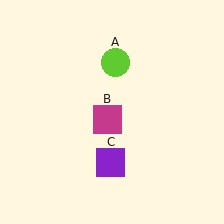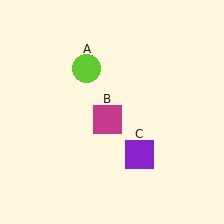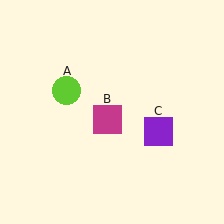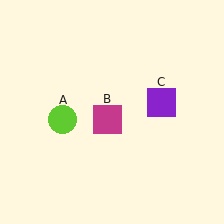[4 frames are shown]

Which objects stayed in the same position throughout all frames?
Magenta square (object B) remained stationary.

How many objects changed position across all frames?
2 objects changed position: lime circle (object A), purple square (object C).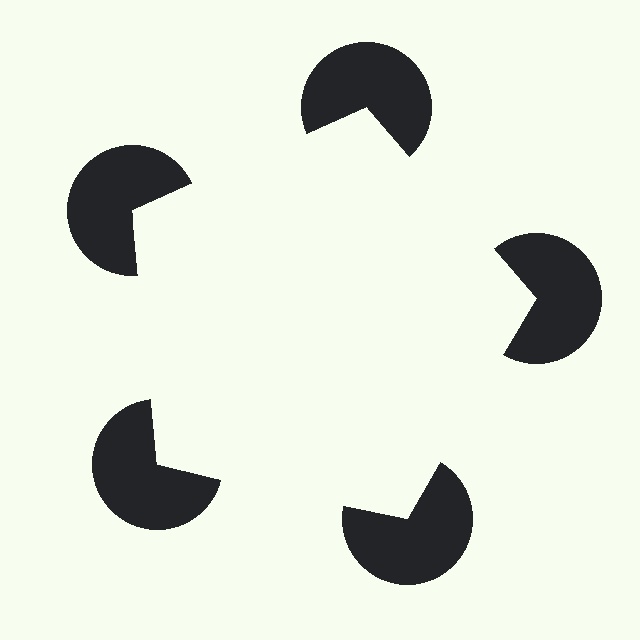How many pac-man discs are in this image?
There are 5 — one at each vertex of the illusory pentagon.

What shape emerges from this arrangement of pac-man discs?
An illusory pentagon — its edges are inferred from the aligned wedge cuts in the pac-man discs, not physically drawn.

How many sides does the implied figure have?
5 sides.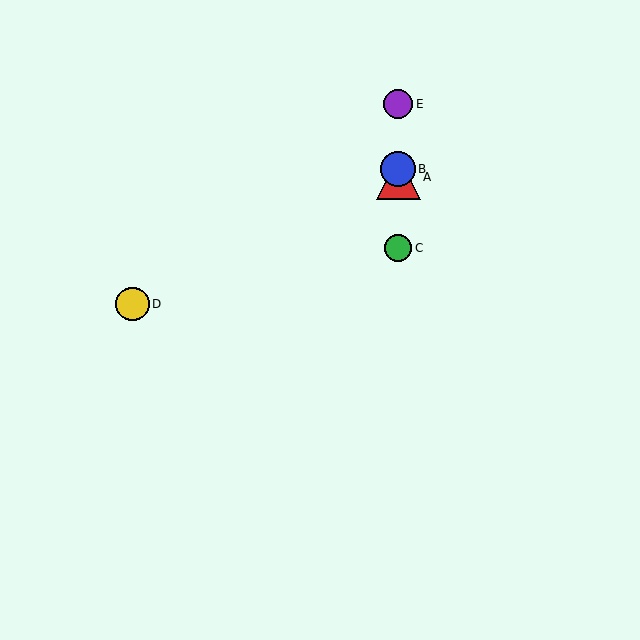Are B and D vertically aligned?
No, B is at x≈398 and D is at x≈132.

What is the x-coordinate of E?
Object E is at x≈398.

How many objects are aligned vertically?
4 objects (A, B, C, E) are aligned vertically.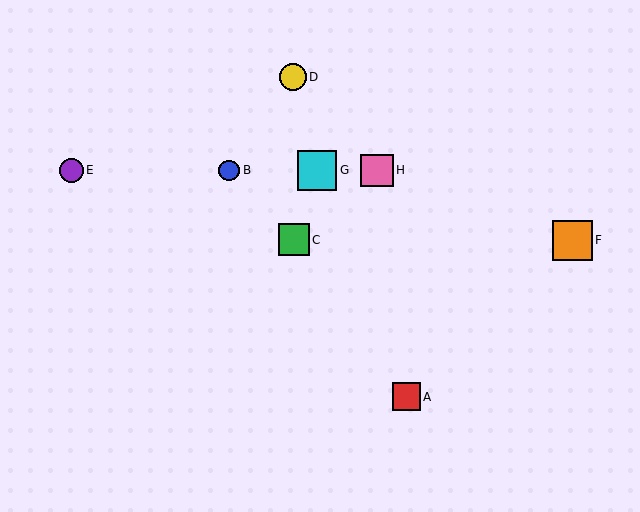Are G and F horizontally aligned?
No, G is at y≈170 and F is at y≈240.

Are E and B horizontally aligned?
Yes, both are at y≈170.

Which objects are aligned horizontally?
Objects B, E, G, H are aligned horizontally.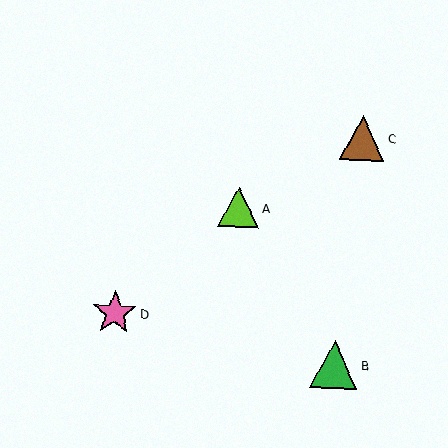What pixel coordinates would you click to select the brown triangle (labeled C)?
Click at (362, 138) to select the brown triangle C.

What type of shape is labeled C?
Shape C is a brown triangle.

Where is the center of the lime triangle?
The center of the lime triangle is at (239, 207).